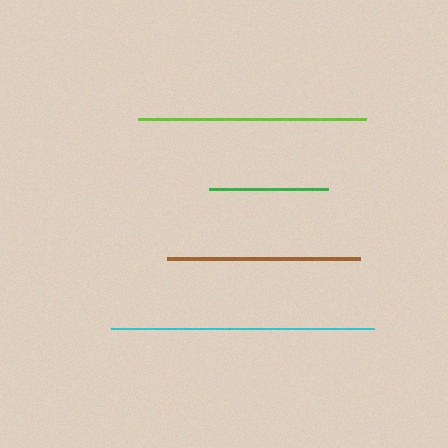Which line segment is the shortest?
The green line is the shortest at approximately 120 pixels.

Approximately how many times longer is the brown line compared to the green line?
The brown line is approximately 1.6 times the length of the green line.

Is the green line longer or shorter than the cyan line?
The cyan line is longer than the green line.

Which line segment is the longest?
The cyan line is the longest at approximately 263 pixels.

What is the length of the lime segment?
The lime segment is approximately 228 pixels long.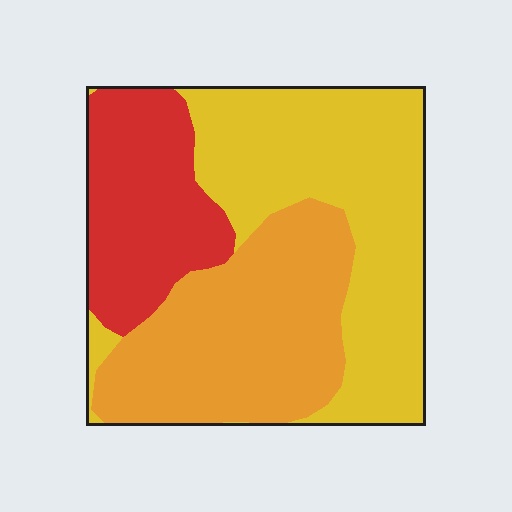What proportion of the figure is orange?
Orange covers around 35% of the figure.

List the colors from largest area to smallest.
From largest to smallest: yellow, orange, red.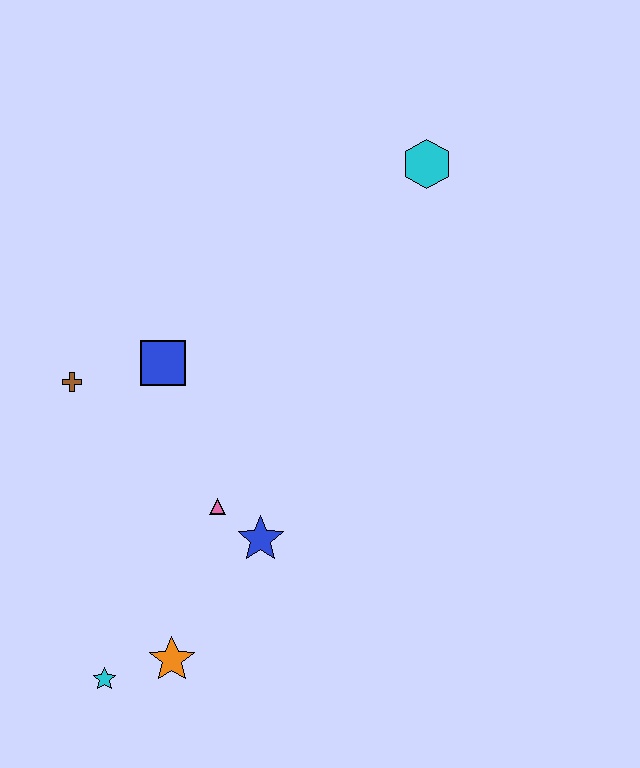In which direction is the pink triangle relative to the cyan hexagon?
The pink triangle is below the cyan hexagon.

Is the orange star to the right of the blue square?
Yes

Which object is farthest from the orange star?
The cyan hexagon is farthest from the orange star.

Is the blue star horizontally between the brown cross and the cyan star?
No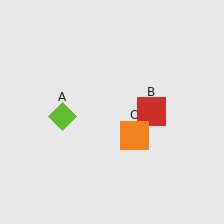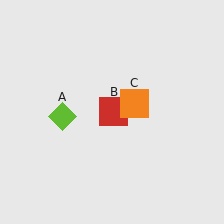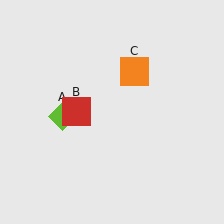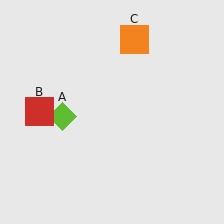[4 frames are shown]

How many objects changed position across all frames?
2 objects changed position: red square (object B), orange square (object C).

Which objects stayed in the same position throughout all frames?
Lime diamond (object A) remained stationary.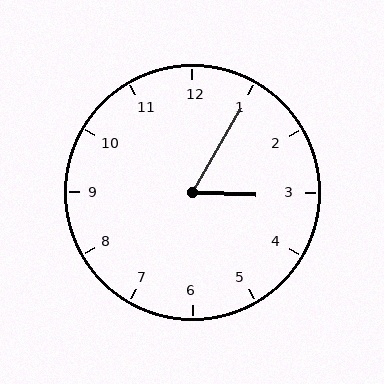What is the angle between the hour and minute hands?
Approximately 62 degrees.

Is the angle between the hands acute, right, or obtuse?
It is acute.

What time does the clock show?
3:05.